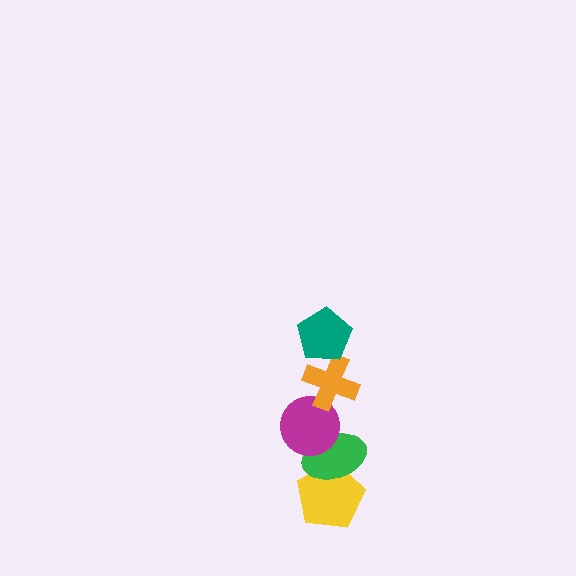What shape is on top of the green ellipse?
The magenta circle is on top of the green ellipse.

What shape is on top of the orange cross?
The teal pentagon is on top of the orange cross.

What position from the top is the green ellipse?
The green ellipse is 4th from the top.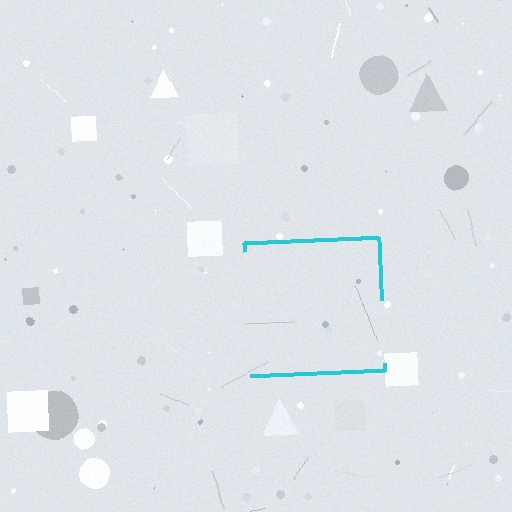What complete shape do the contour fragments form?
The contour fragments form a square.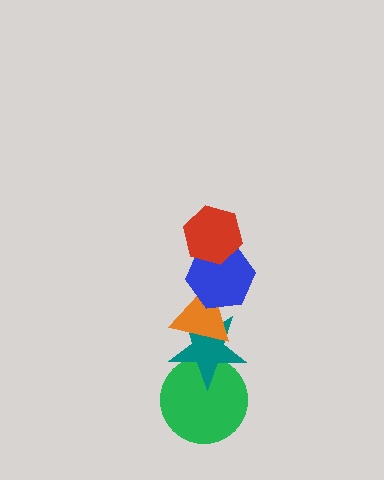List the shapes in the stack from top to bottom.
From top to bottom: the red hexagon, the blue hexagon, the orange triangle, the teal star, the green circle.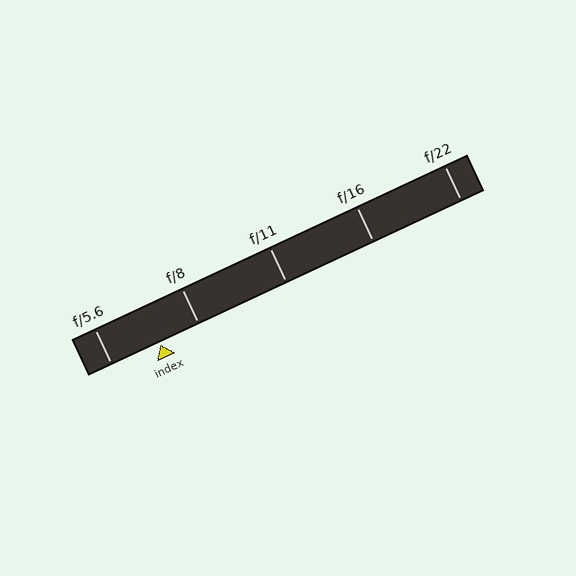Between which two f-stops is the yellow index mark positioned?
The index mark is between f/5.6 and f/8.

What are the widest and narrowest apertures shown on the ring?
The widest aperture shown is f/5.6 and the narrowest is f/22.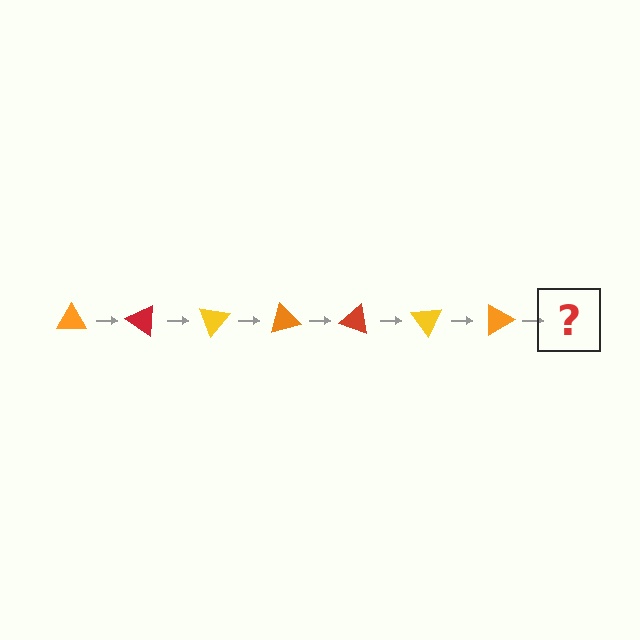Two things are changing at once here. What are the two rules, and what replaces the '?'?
The two rules are that it rotates 35 degrees each step and the color cycles through orange, red, and yellow. The '?' should be a red triangle, rotated 245 degrees from the start.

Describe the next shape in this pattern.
It should be a red triangle, rotated 245 degrees from the start.